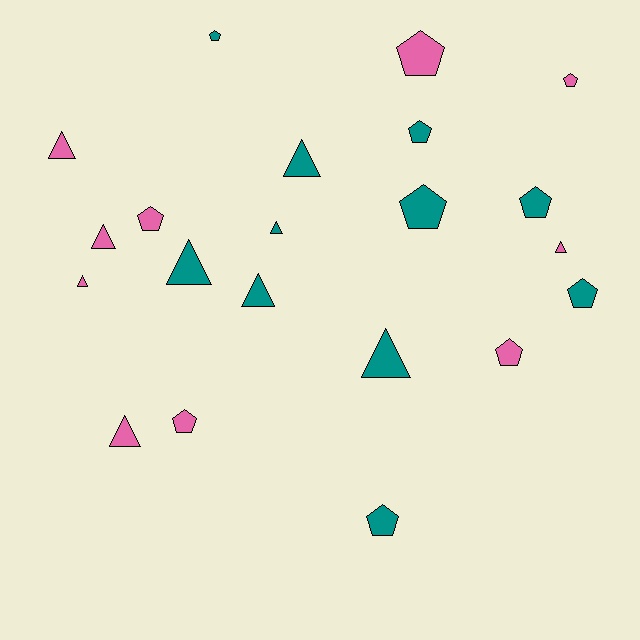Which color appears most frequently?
Teal, with 11 objects.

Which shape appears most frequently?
Pentagon, with 11 objects.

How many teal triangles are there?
There are 5 teal triangles.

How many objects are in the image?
There are 21 objects.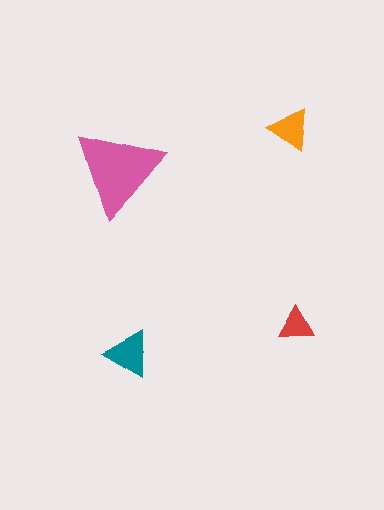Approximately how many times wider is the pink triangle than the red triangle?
About 2.5 times wider.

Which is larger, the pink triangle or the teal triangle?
The pink one.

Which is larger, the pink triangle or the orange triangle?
The pink one.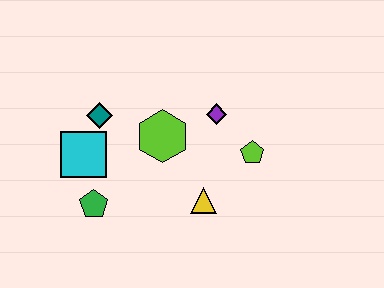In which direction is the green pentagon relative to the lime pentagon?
The green pentagon is to the left of the lime pentagon.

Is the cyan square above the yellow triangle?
Yes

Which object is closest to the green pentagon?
The cyan square is closest to the green pentagon.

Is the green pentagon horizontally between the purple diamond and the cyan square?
Yes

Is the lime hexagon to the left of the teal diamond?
No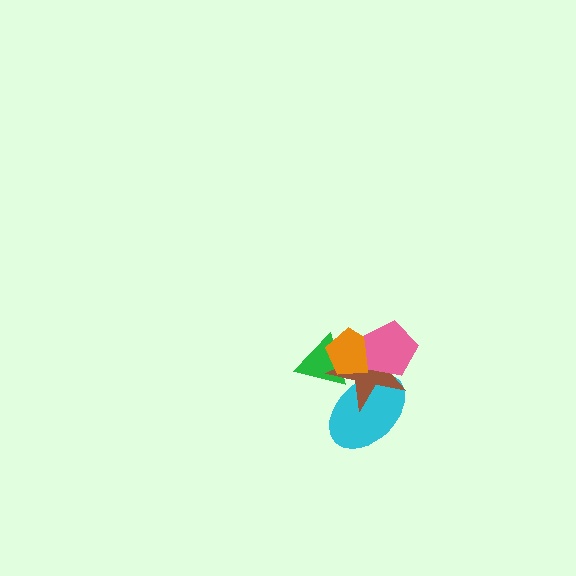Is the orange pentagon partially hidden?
Yes, it is partially covered by another shape.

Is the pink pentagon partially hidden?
No, no other shape covers it.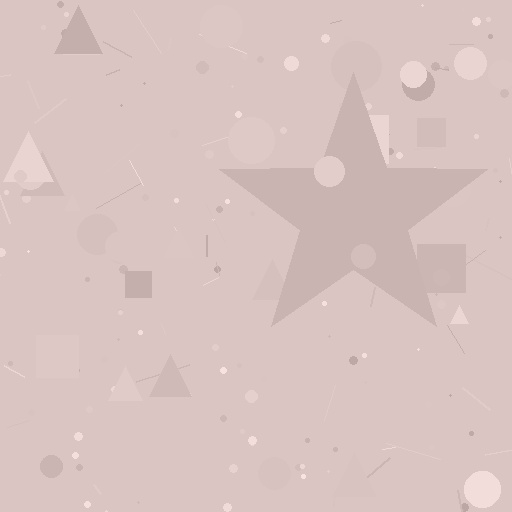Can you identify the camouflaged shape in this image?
The camouflaged shape is a star.